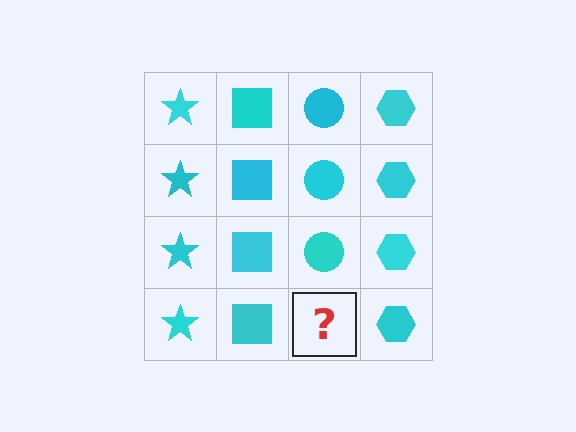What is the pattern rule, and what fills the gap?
The rule is that each column has a consistent shape. The gap should be filled with a cyan circle.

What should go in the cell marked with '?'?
The missing cell should contain a cyan circle.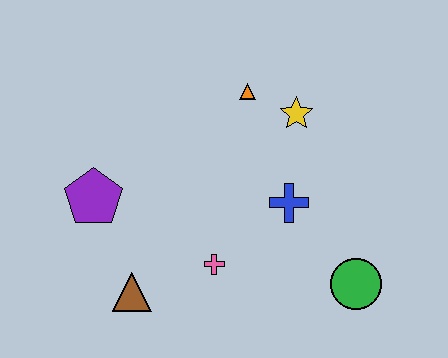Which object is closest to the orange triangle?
The yellow star is closest to the orange triangle.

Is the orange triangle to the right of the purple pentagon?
Yes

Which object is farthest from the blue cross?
The purple pentagon is farthest from the blue cross.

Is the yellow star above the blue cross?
Yes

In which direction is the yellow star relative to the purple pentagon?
The yellow star is to the right of the purple pentagon.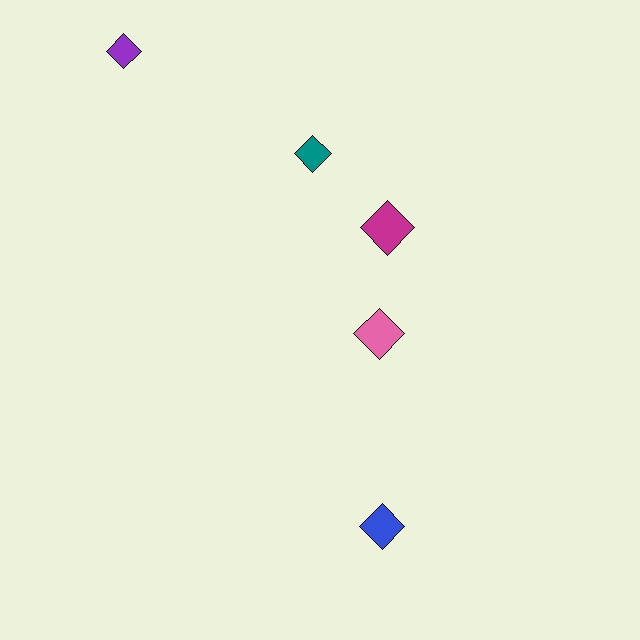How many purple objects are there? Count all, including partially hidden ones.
There is 1 purple object.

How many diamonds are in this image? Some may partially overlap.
There are 5 diamonds.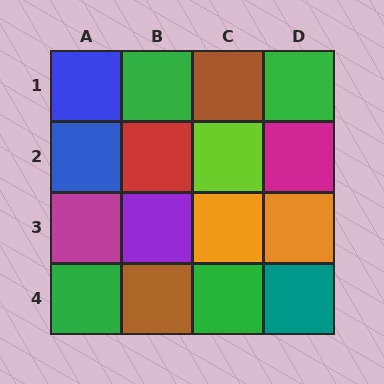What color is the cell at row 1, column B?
Green.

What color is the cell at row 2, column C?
Lime.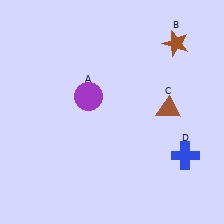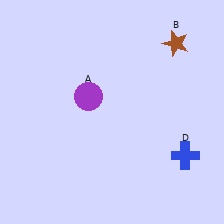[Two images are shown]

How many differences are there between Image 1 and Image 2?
There is 1 difference between the two images.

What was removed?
The brown triangle (C) was removed in Image 2.